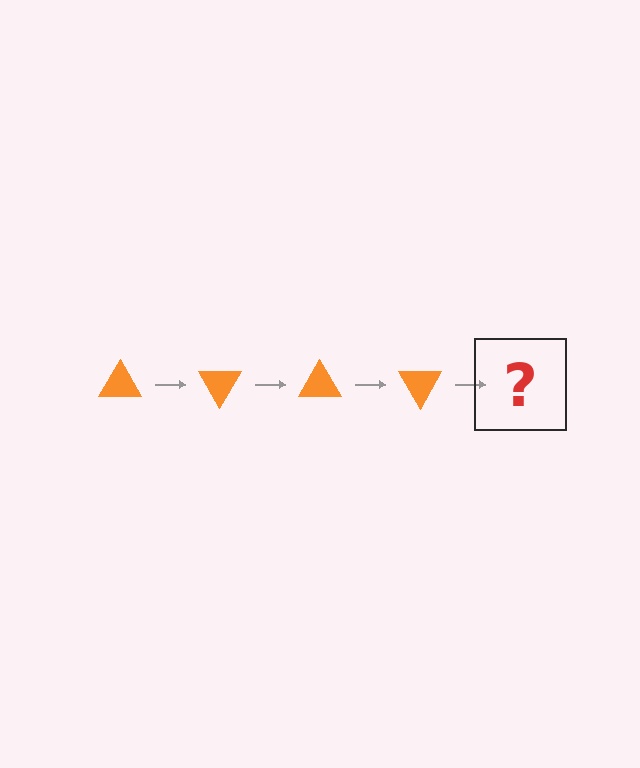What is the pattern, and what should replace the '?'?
The pattern is that the triangle rotates 60 degrees each step. The '?' should be an orange triangle rotated 240 degrees.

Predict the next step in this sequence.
The next step is an orange triangle rotated 240 degrees.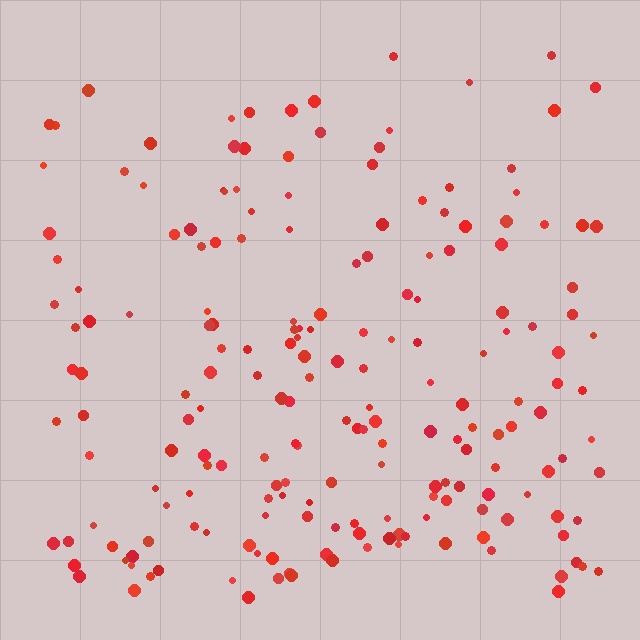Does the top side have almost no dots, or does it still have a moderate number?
Still a moderate number, just noticeably fewer than the bottom.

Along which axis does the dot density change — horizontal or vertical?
Vertical.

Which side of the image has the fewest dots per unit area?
The top.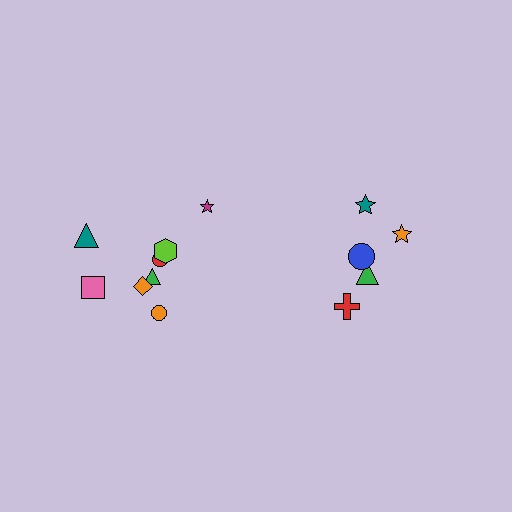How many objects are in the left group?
There are 8 objects.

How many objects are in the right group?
There are 5 objects.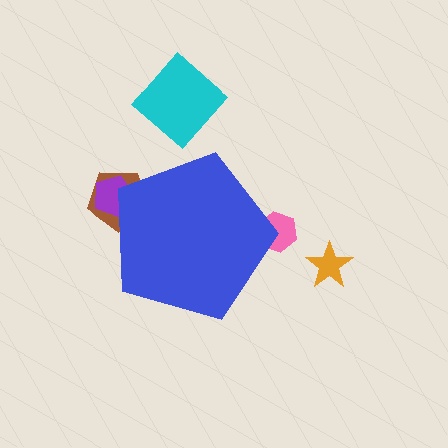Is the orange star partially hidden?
No, the orange star is fully visible.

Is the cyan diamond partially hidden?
No, the cyan diamond is fully visible.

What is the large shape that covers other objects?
A blue pentagon.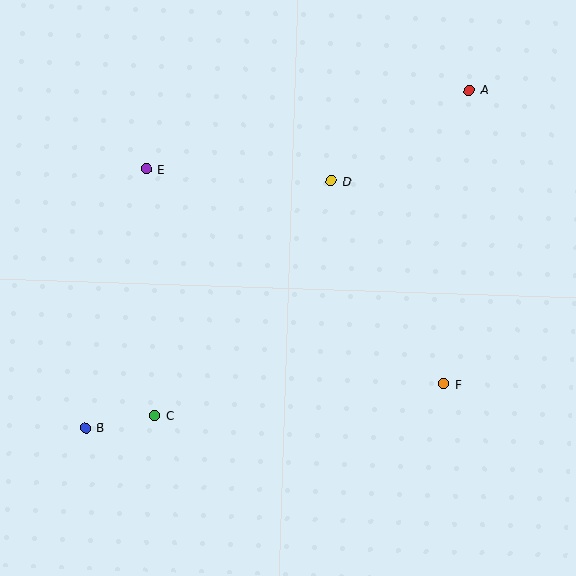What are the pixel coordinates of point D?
Point D is at (331, 181).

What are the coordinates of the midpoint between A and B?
The midpoint between A and B is at (277, 259).